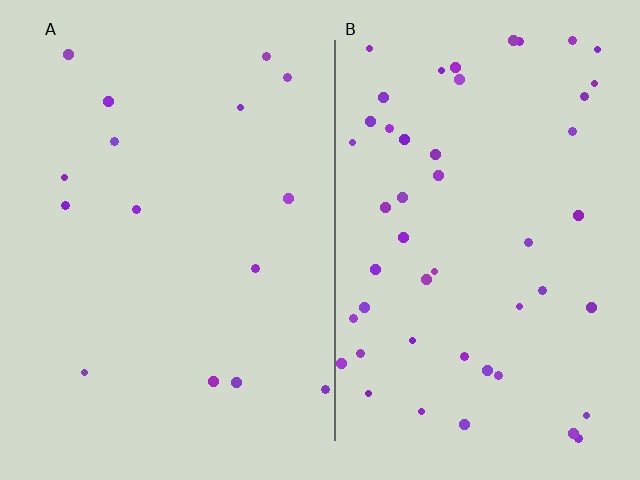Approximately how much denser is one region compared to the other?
Approximately 3.2× — region B over region A.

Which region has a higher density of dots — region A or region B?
B (the right).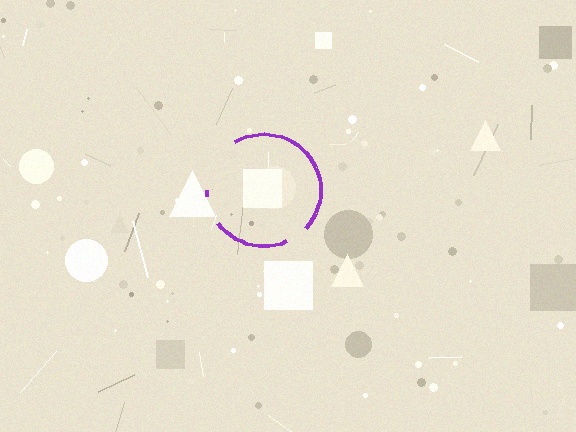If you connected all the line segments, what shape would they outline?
They would outline a circle.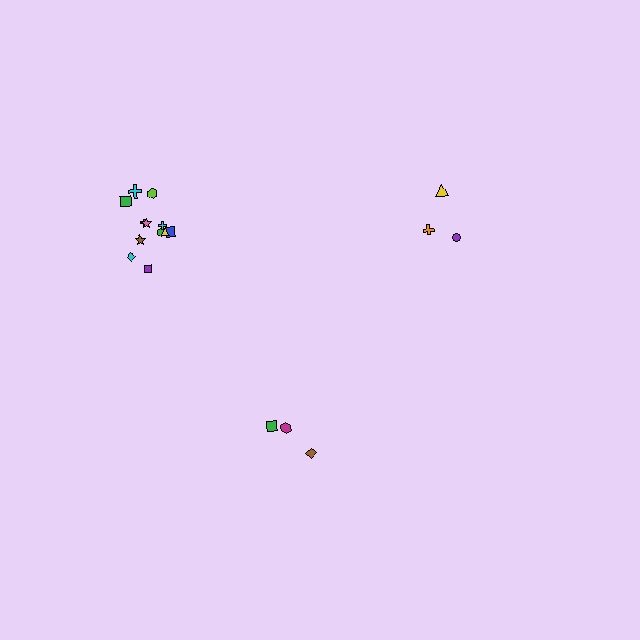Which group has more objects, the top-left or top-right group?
The top-left group.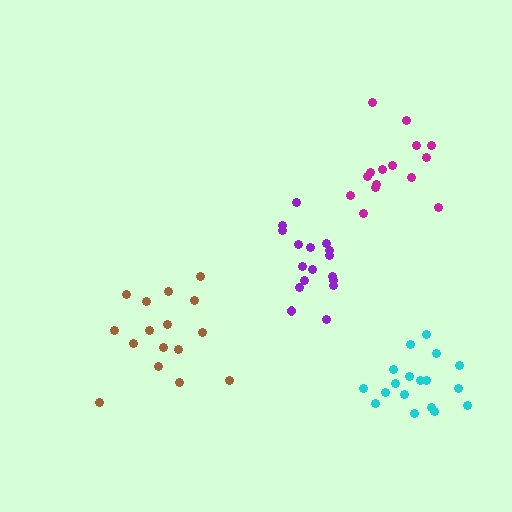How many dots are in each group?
Group 1: 18 dots, Group 2: 16 dots, Group 3: 17 dots, Group 4: 15 dots (66 total).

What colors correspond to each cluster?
The clusters are colored: cyan, brown, purple, magenta.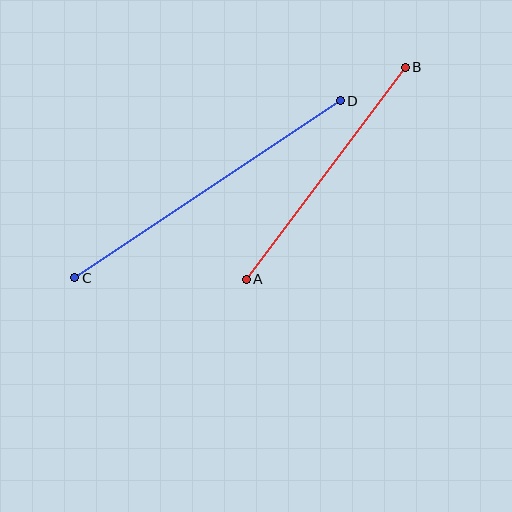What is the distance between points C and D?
The distance is approximately 319 pixels.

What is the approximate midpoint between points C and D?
The midpoint is at approximately (208, 189) pixels.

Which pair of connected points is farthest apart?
Points C and D are farthest apart.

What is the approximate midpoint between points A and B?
The midpoint is at approximately (326, 173) pixels.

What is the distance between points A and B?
The distance is approximately 265 pixels.